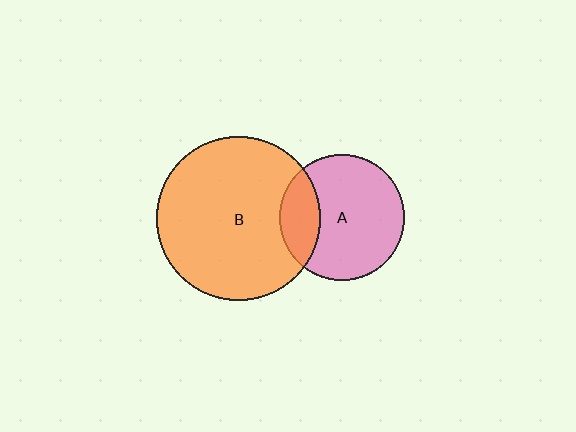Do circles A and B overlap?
Yes.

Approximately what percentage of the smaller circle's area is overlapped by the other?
Approximately 25%.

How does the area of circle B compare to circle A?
Approximately 1.7 times.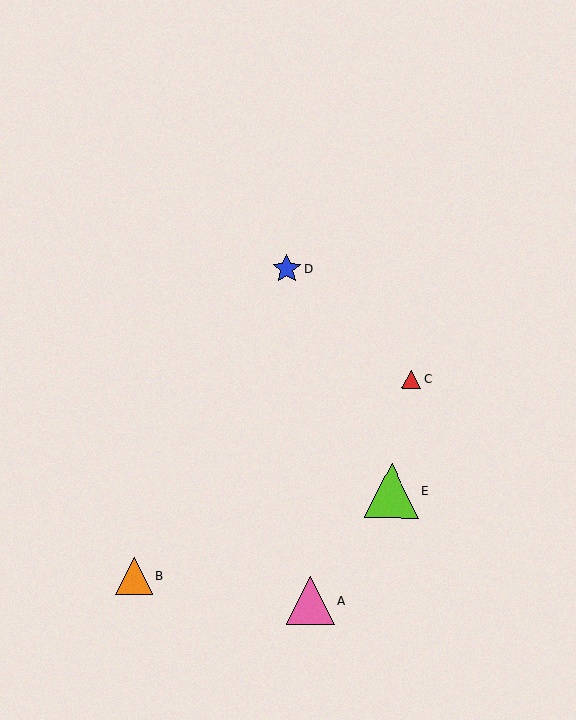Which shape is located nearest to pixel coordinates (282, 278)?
The blue star (labeled D) at (287, 269) is nearest to that location.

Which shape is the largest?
The lime triangle (labeled E) is the largest.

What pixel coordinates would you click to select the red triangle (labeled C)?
Click at (411, 379) to select the red triangle C.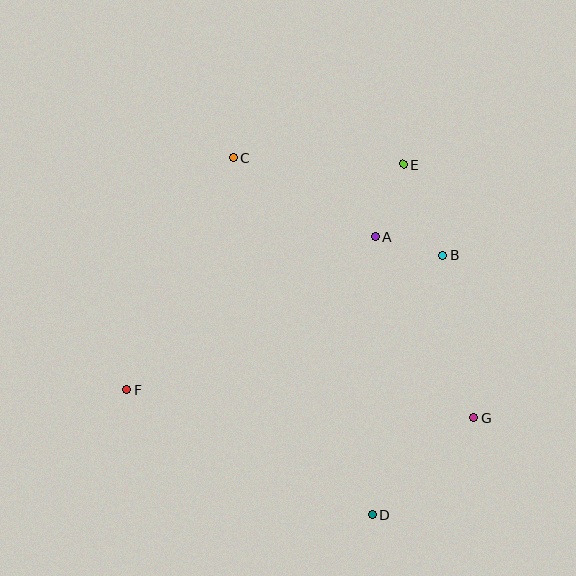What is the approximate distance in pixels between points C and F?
The distance between C and F is approximately 255 pixels.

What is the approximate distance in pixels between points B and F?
The distance between B and F is approximately 344 pixels.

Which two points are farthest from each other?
Points C and D are farthest from each other.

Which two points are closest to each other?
Points A and B are closest to each other.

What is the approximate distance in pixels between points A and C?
The distance between A and C is approximately 163 pixels.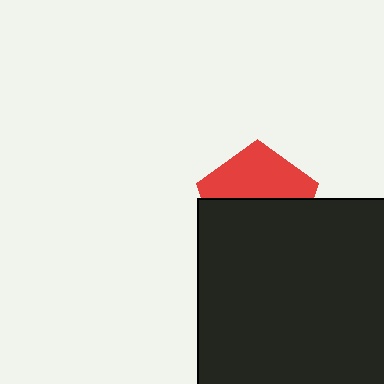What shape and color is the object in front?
The object in front is a black square.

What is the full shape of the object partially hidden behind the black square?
The partially hidden object is a red pentagon.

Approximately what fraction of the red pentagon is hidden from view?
Roughly 55% of the red pentagon is hidden behind the black square.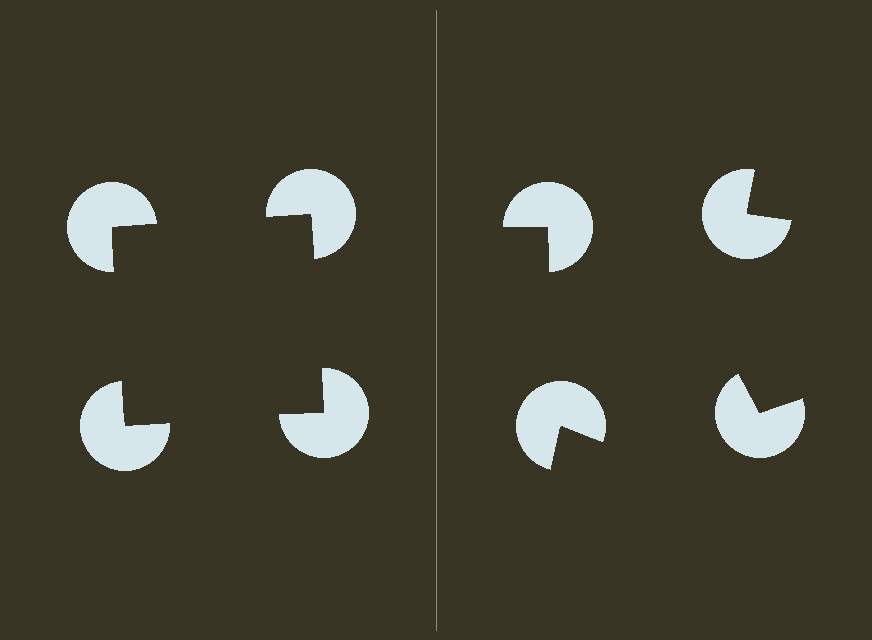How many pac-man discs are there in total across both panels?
8 — 4 on each side.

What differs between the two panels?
The pac-man discs are positioned identically on both sides; only the wedge orientations differ. On the left they align to a square; on the right they are misaligned.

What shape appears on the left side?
An illusory square.